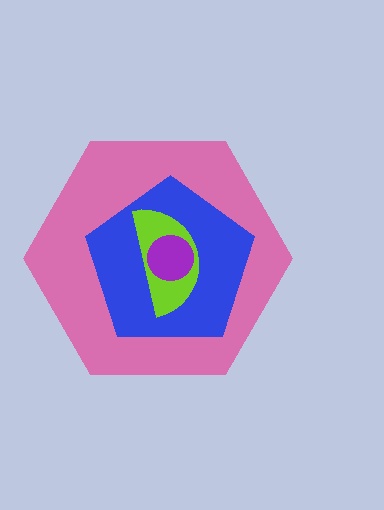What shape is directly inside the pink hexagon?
The blue pentagon.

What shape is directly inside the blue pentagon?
The lime semicircle.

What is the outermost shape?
The pink hexagon.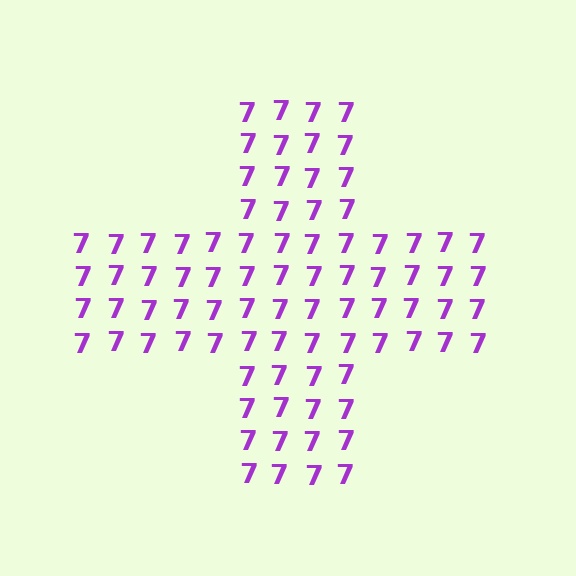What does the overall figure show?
The overall figure shows a cross.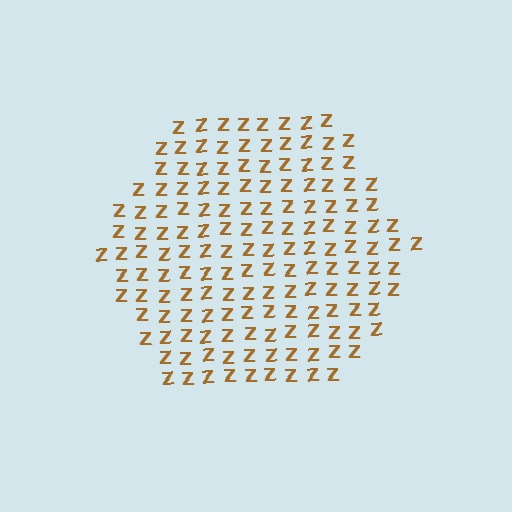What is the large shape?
The large shape is a hexagon.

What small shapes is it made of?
It is made of small letter Z's.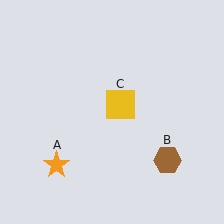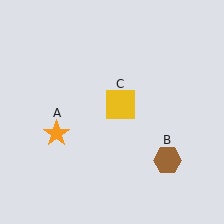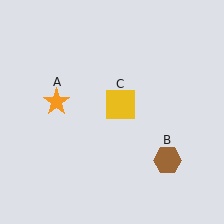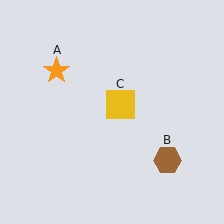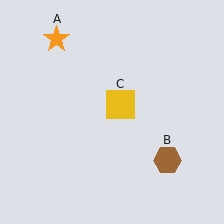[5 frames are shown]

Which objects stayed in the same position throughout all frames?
Brown hexagon (object B) and yellow square (object C) remained stationary.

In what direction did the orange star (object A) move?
The orange star (object A) moved up.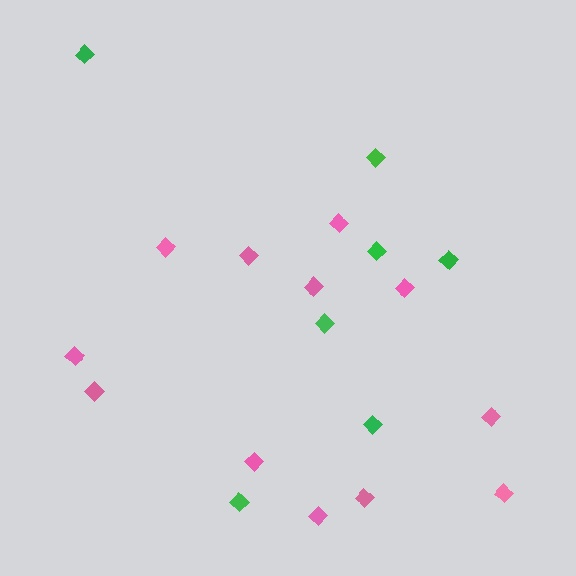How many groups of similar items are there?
There are 2 groups: one group of green diamonds (7) and one group of pink diamonds (12).